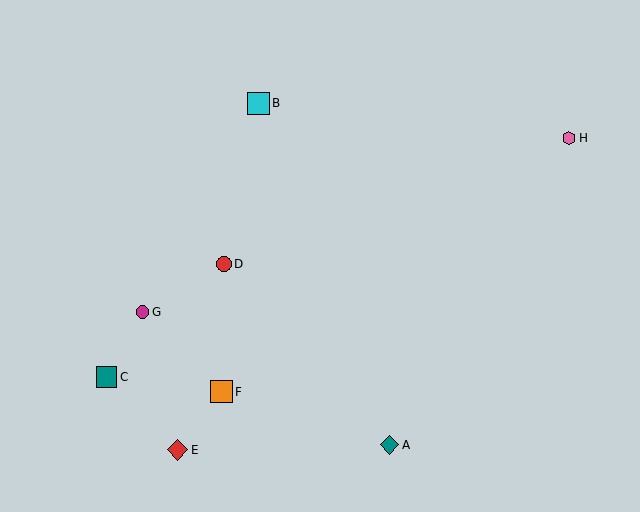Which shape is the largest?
The cyan square (labeled B) is the largest.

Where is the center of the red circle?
The center of the red circle is at (224, 264).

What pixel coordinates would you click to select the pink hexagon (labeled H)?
Click at (569, 138) to select the pink hexagon H.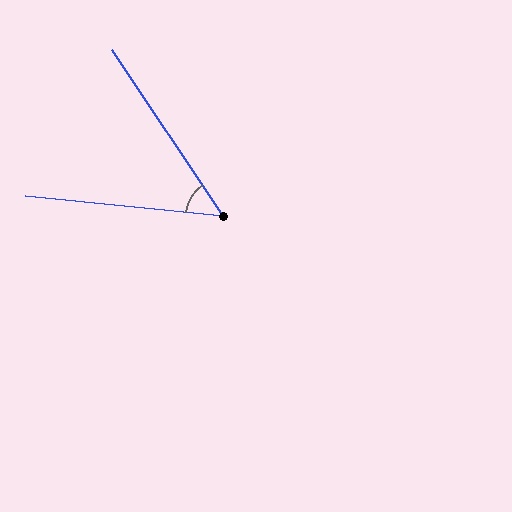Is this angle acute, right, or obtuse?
It is acute.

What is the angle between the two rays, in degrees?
Approximately 50 degrees.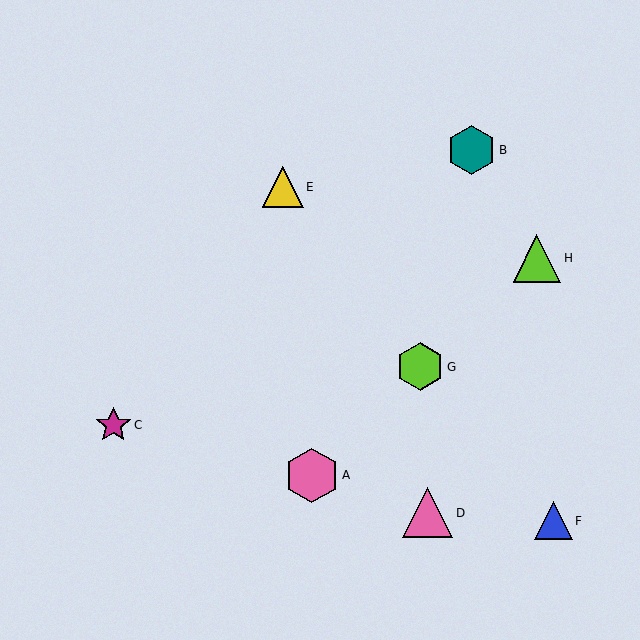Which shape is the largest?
The pink hexagon (labeled A) is the largest.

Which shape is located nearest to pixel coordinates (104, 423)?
The magenta star (labeled C) at (113, 425) is nearest to that location.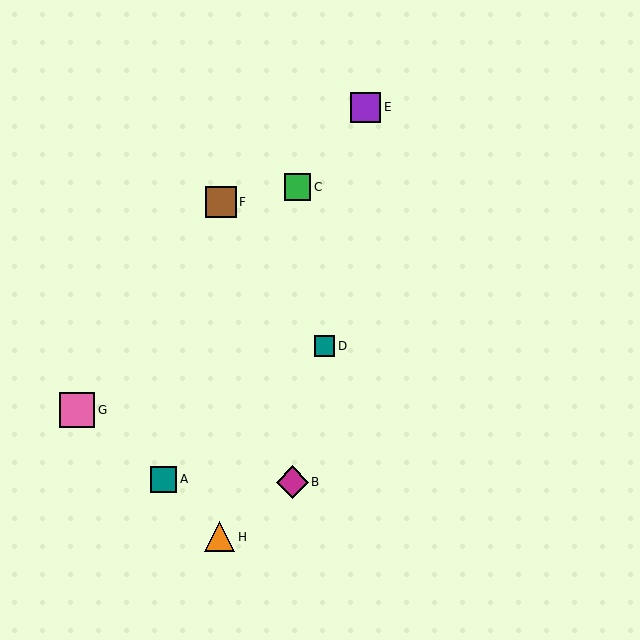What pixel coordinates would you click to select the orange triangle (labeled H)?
Click at (219, 537) to select the orange triangle H.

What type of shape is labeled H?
Shape H is an orange triangle.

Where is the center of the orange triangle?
The center of the orange triangle is at (219, 537).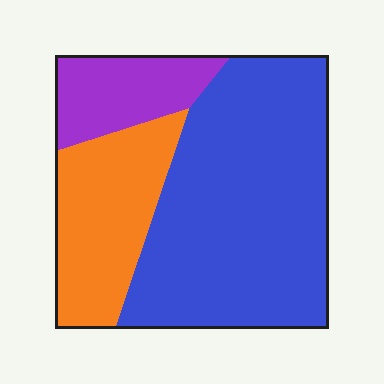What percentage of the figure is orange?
Orange takes up about one quarter (1/4) of the figure.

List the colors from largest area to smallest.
From largest to smallest: blue, orange, purple.